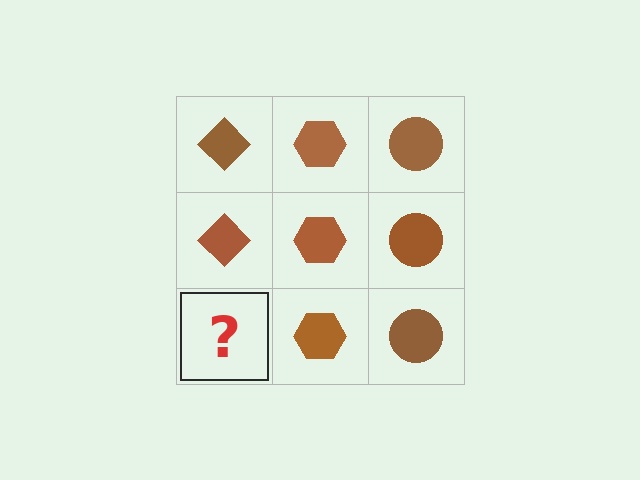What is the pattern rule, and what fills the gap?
The rule is that each column has a consistent shape. The gap should be filled with a brown diamond.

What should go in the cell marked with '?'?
The missing cell should contain a brown diamond.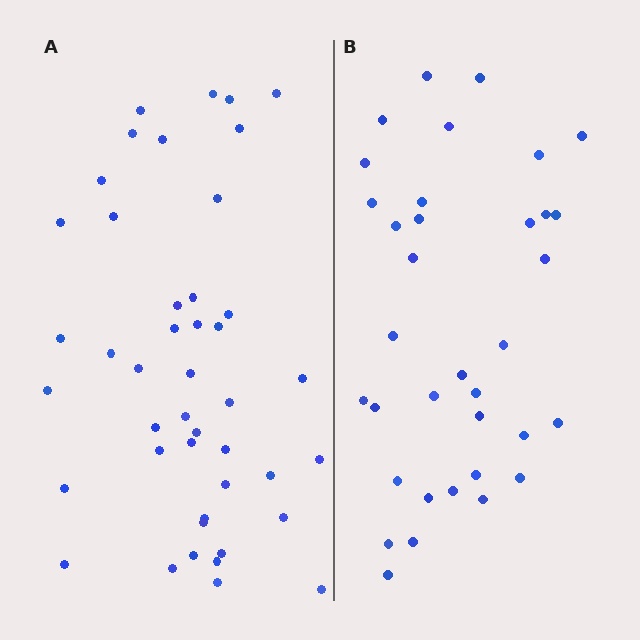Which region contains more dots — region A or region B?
Region A (the left region) has more dots.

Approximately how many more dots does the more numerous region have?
Region A has roughly 8 or so more dots than region B.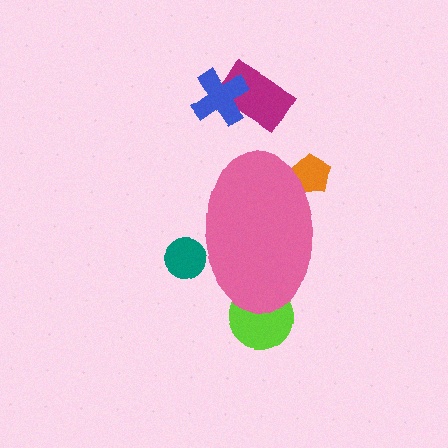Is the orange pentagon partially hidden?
Yes, the orange pentagon is partially hidden behind the pink ellipse.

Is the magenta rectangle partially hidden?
No, the magenta rectangle is fully visible.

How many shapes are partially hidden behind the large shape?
3 shapes are partially hidden.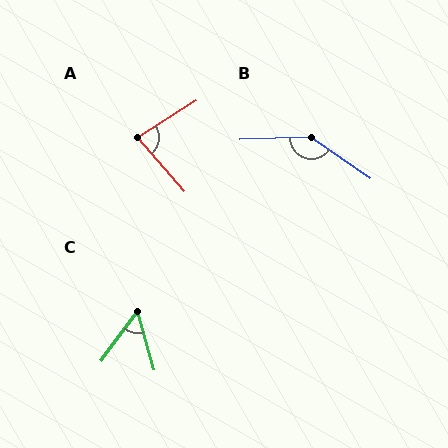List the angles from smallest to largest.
C (52°), A (81°), B (143°).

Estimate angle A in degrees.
Approximately 81 degrees.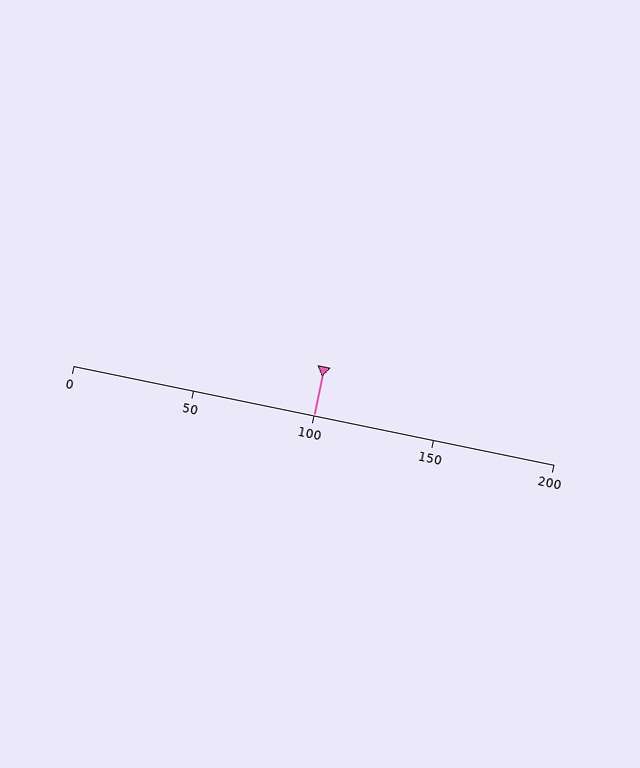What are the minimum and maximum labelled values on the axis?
The axis runs from 0 to 200.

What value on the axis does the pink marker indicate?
The marker indicates approximately 100.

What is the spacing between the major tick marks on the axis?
The major ticks are spaced 50 apart.